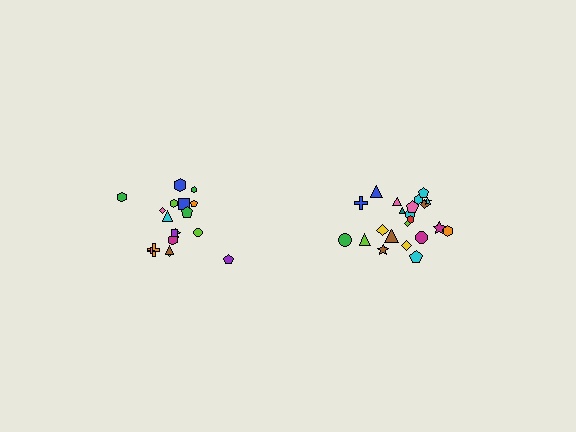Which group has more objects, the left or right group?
The right group.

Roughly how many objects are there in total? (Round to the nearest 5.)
Roughly 40 objects in total.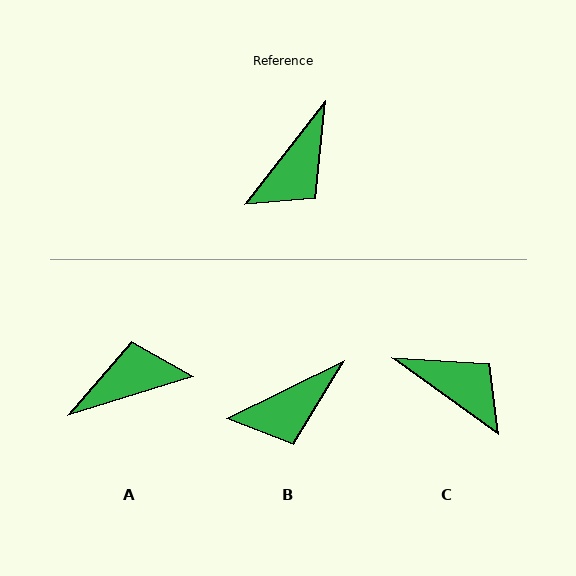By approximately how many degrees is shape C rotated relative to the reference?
Approximately 92 degrees counter-clockwise.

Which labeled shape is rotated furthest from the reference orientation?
A, about 145 degrees away.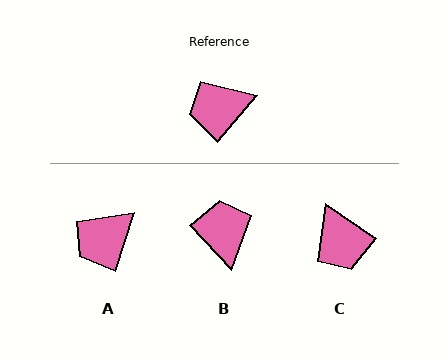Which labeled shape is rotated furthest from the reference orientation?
C, about 97 degrees away.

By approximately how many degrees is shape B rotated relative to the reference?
Approximately 95 degrees clockwise.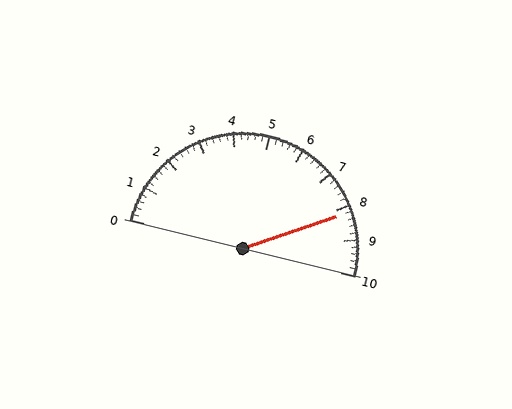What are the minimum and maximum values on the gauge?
The gauge ranges from 0 to 10.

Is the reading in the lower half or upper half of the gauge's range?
The reading is in the upper half of the range (0 to 10).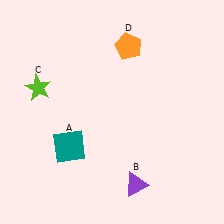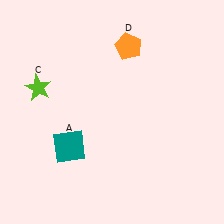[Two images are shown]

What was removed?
The purple triangle (B) was removed in Image 2.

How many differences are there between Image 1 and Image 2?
There is 1 difference between the two images.